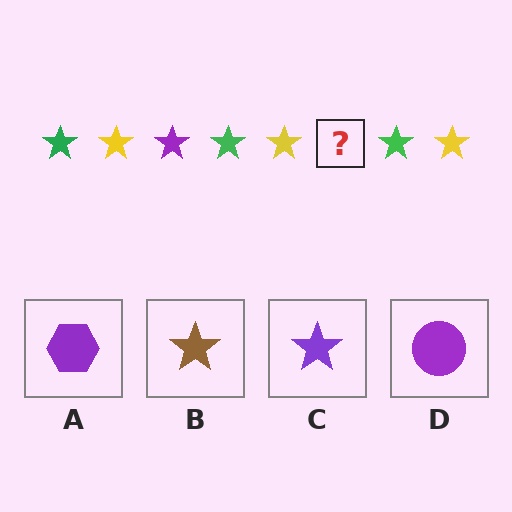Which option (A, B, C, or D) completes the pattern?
C.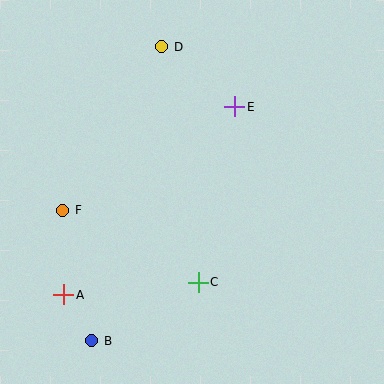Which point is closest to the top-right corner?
Point E is closest to the top-right corner.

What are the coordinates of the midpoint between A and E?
The midpoint between A and E is at (149, 201).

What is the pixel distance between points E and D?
The distance between E and D is 95 pixels.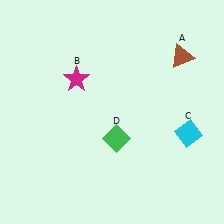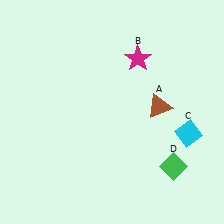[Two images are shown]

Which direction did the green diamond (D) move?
The green diamond (D) moved right.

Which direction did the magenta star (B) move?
The magenta star (B) moved right.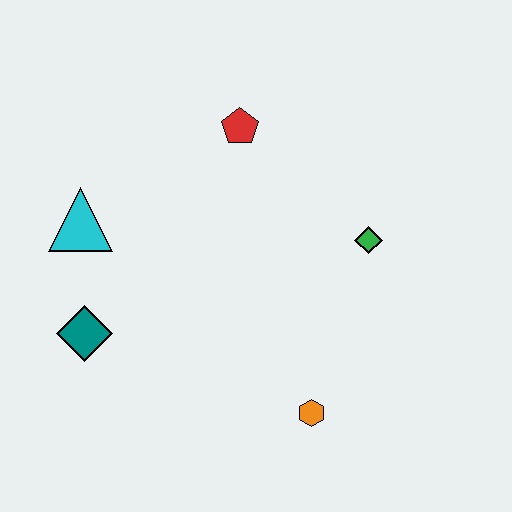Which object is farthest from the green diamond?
The teal diamond is farthest from the green diamond.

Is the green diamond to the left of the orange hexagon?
No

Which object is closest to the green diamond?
The red pentagon is closest to the green diamond.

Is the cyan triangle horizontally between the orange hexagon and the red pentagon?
No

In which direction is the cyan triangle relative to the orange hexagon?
The cyan triangle is to the left of the orange hexagon.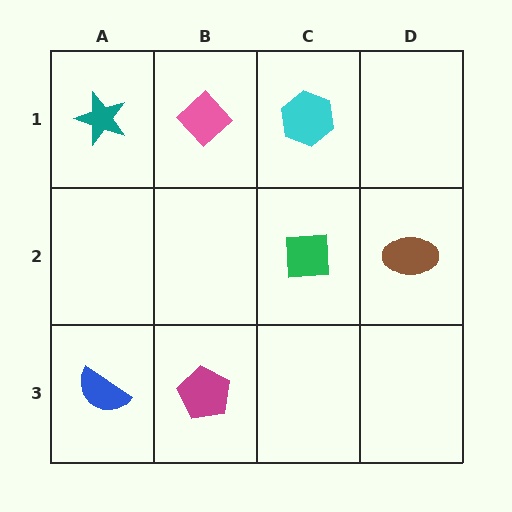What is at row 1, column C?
A cyan hexagon.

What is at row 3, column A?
A blue semicircle.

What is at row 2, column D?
A brown ellipse.